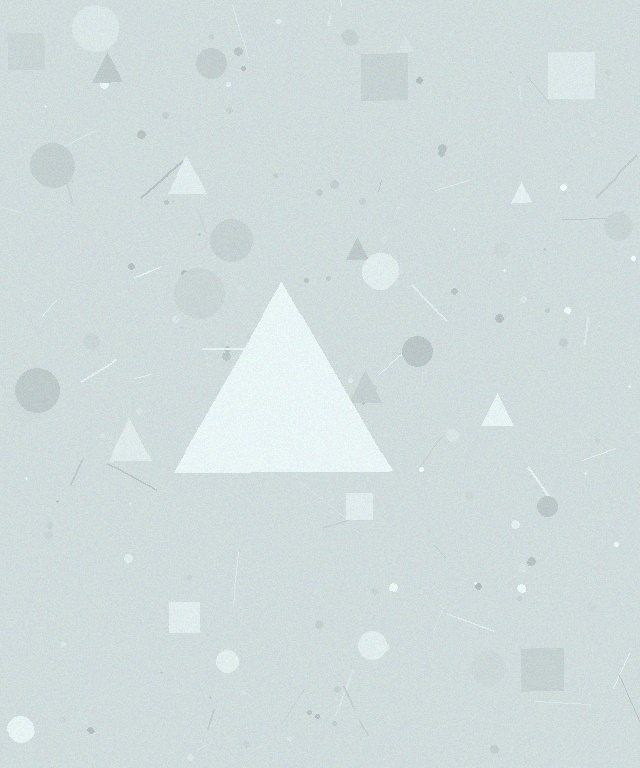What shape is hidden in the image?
A triangle is hidden in the image.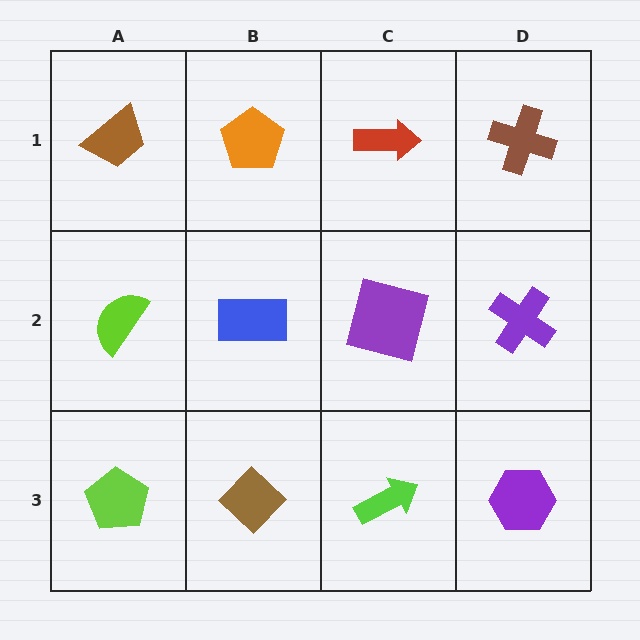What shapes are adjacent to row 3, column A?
A lime semicircle (row 2, column A), a brown diamond (row 3, column B).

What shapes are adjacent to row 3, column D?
A purple cross (row 2, column D), a lime arrow (row 3, column C).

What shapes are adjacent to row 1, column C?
A purple square (row 2, column C), an orange pentagon (row 1, column B), a brown cross (row 1, column D).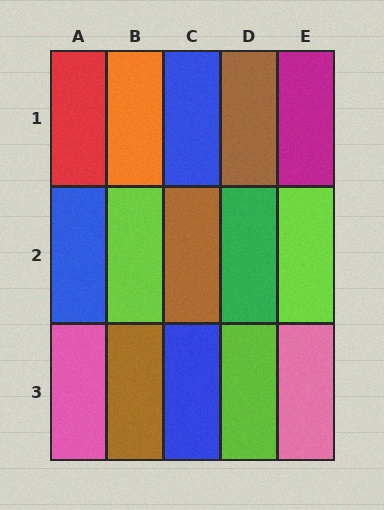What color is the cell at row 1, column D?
Brown.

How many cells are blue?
3 cells are blue.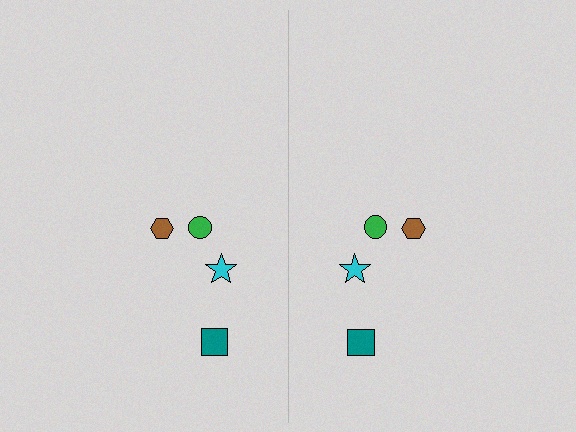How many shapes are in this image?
There are 8 shapes in this image.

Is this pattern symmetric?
Yes, this pattern has bilateral (reflection) symmetry.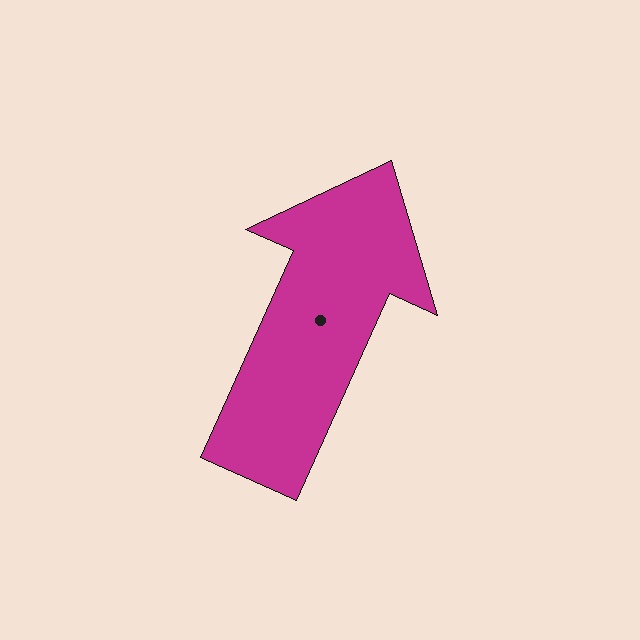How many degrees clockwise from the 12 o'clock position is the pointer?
Approximately 24 degrees.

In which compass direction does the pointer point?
Northeast.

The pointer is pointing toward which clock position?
Roughly 1 o'clock.